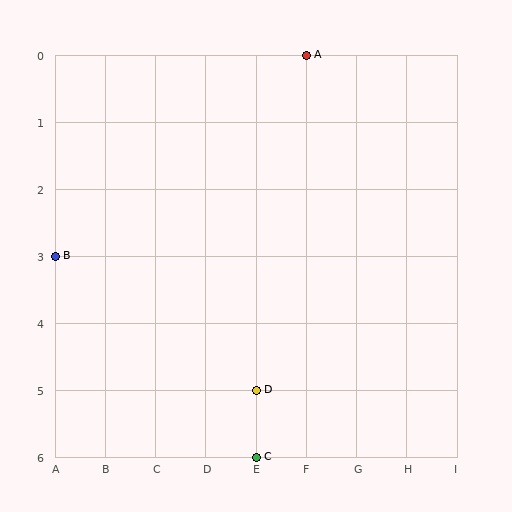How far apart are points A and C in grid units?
Points A and C are 1 column and 6 rows apart (about 6.1 grid units diagonally).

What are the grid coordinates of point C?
Point C is at grid coordinates (E, 6).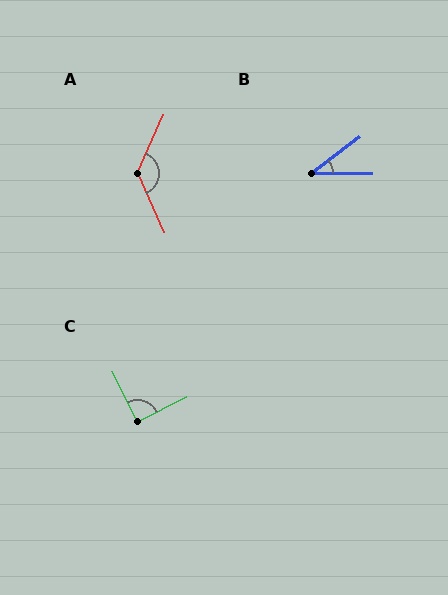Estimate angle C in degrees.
Approximately 89 degrees.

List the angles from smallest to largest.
B (36°), C (89°), A (132°).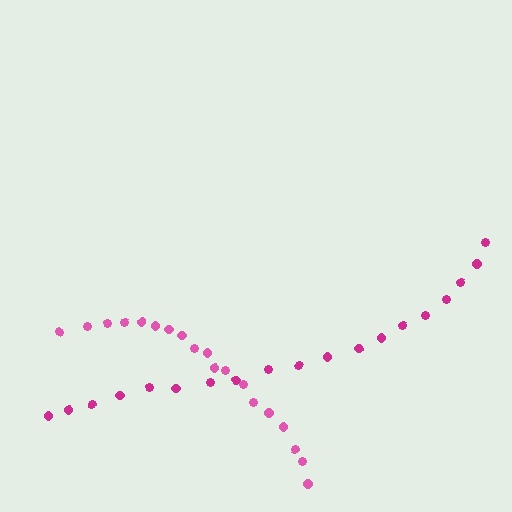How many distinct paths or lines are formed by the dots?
There are 2 distinct paths.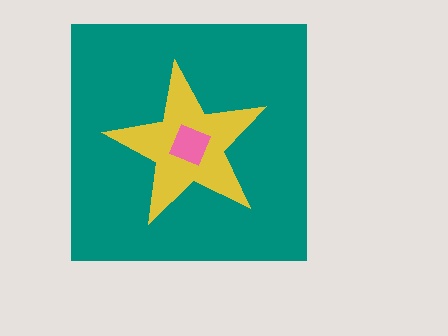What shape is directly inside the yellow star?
The pink diamond.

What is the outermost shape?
The teal square.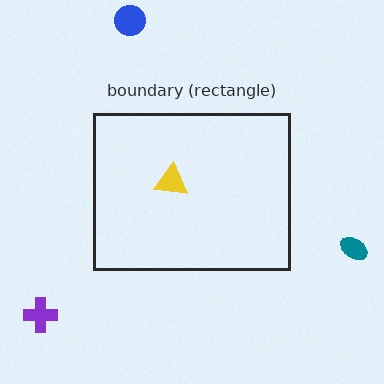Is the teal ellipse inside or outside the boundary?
Outside.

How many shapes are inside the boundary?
1 inside, 3 outside.